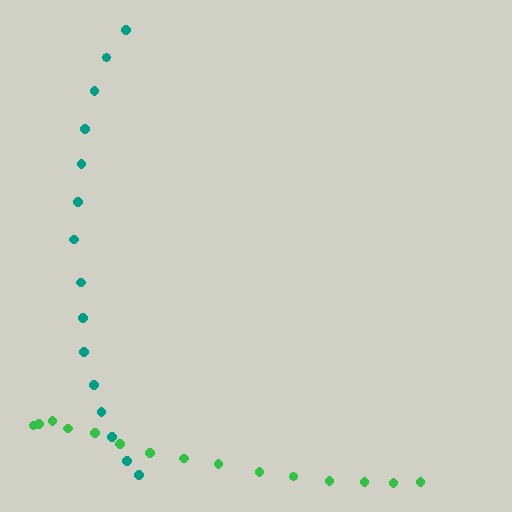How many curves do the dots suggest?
There are 2 distinct paths.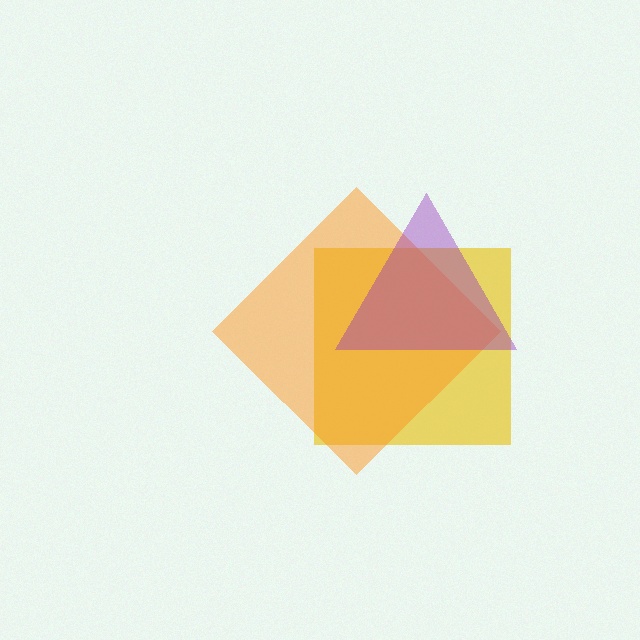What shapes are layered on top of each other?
The layered shapes are: a yellow square, an orange diamond, a purple triangle.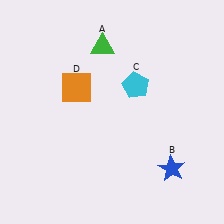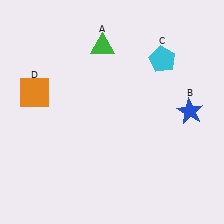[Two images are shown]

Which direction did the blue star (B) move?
The blue star (B) moved up.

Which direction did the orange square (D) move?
The orange square (D) moved left.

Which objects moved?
The objects that moved are: the blue star (B), the cyan pentagon (C), the orange square (D).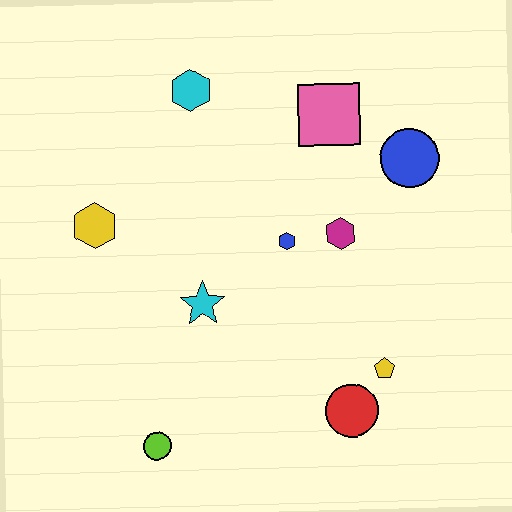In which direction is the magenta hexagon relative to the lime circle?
The magenta hexagon is above the lime circle.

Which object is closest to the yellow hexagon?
The cyan star is closest to the yellow hexagon.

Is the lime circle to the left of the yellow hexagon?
No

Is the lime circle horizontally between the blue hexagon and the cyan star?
No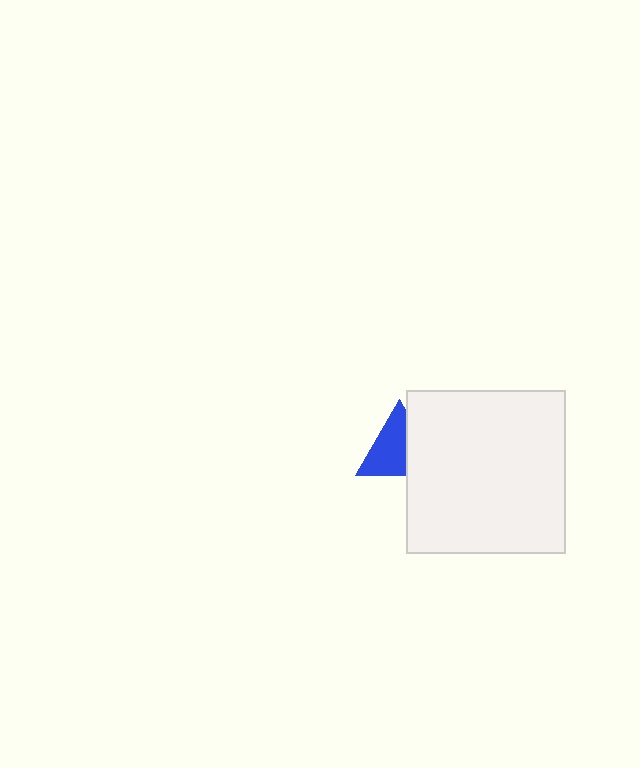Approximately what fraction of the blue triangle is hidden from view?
Roughly 37% of the blue triangle is hidden behind the white rectangle.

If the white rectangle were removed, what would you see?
You would see the complete blue triangle.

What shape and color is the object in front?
The object in front is a white rectangle.